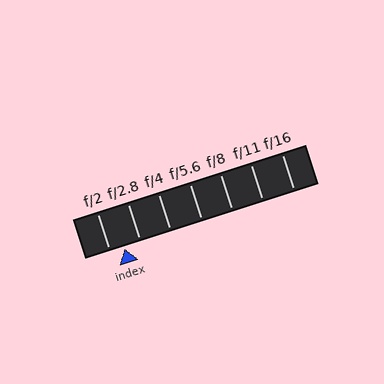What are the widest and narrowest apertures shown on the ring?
The widest aperture shown is f/2 and the narrowest is f/16.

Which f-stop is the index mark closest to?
The index mark is closest to f/2.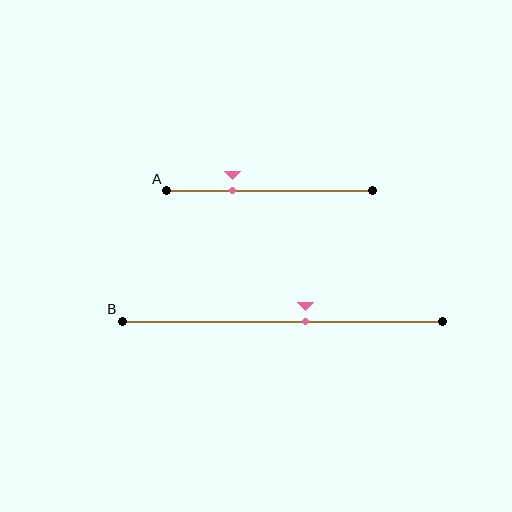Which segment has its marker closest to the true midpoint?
Segment B has its marker closest to the true midpoint.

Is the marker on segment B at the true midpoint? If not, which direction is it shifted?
No, the marker on segment B is shifted to the right by about 7% of the segment length.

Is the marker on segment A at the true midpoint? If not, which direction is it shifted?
No, the marker on segment A is shifted to the left by about 18% of the segment length.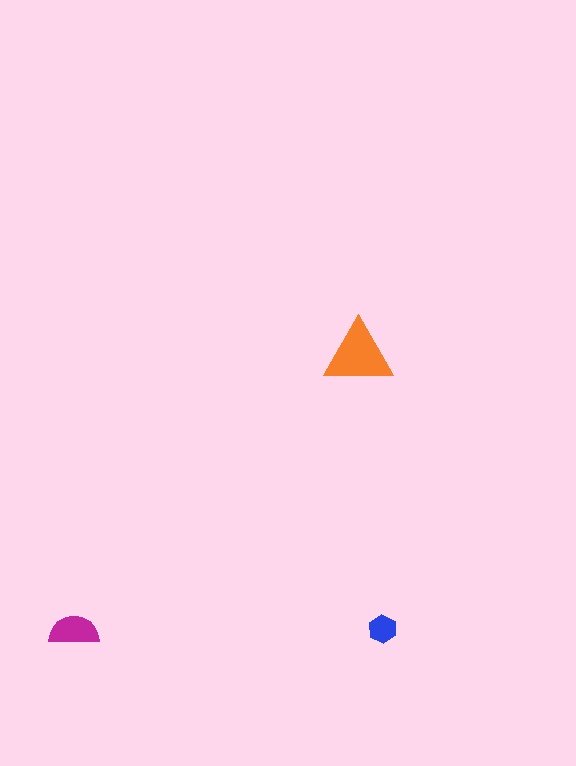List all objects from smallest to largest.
The blue hexagon, the magenta semicircle, the orange triangle.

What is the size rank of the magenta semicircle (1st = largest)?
2nd.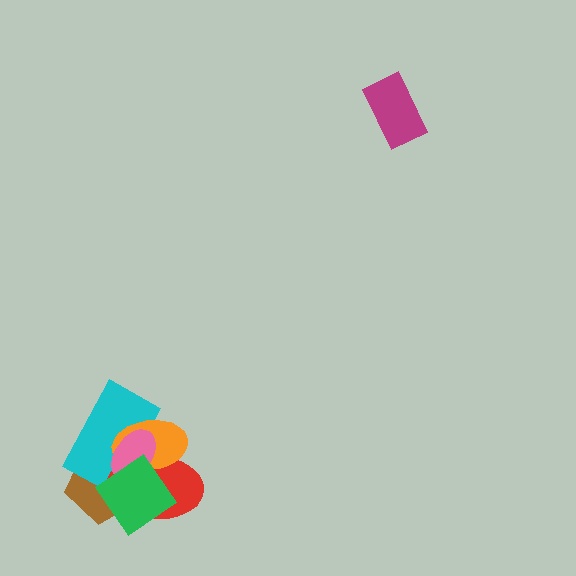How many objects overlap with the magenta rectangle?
0 objects overlap with the magenta rectangle.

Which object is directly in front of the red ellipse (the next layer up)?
The orange ellipse is directly in front of the red ellipse.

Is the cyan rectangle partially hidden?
Yes, it is partially covered by another shape.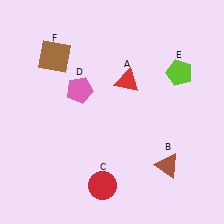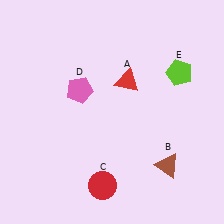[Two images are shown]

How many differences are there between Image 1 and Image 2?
There is 1 difference between the two images.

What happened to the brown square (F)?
The brown square (F) was removed in Image 2. It was in the top-left area of Image 1.